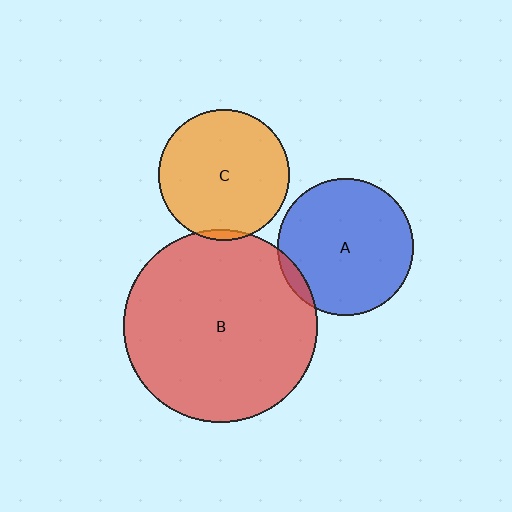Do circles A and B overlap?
Yes.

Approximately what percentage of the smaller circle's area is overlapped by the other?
Approximately 5%.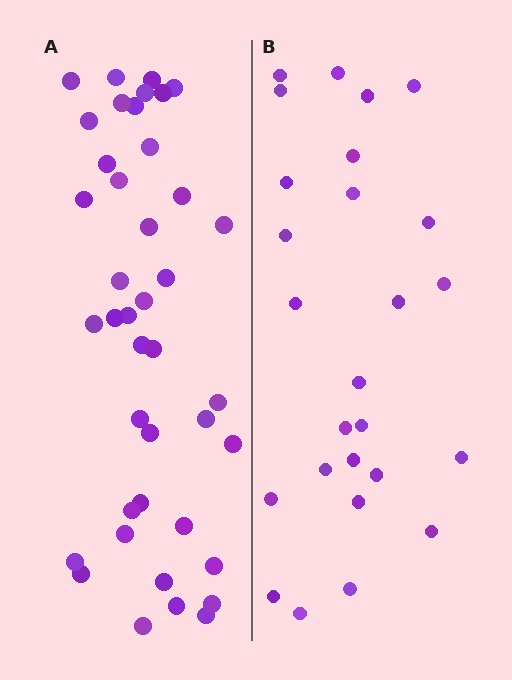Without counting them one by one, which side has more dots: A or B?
Region A (the left region) has more dots.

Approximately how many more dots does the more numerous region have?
Region A has approximately 15 more dots than region B.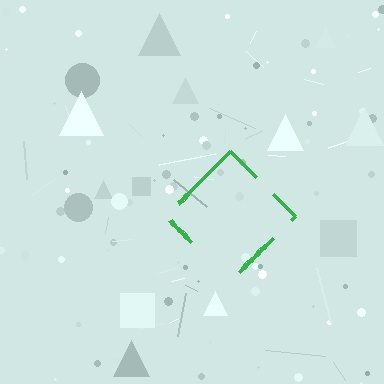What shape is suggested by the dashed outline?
The dashed outline suggests a diamond.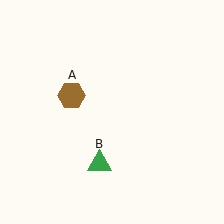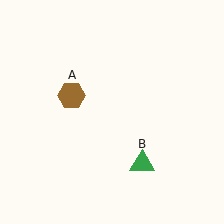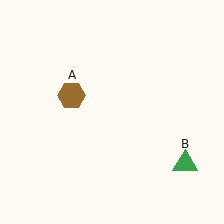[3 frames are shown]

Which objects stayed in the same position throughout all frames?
Brown hexagon (object A) remained stationary.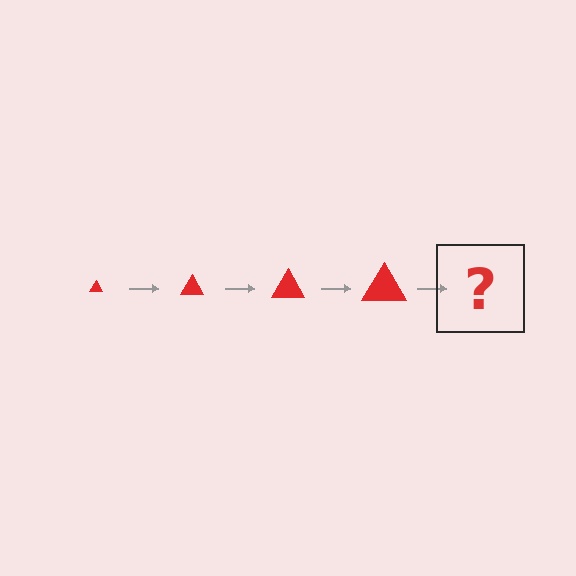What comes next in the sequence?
The next element should be a red triangle, larger than the previous one.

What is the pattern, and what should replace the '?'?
The pattern is that the triangle gets progressively larger each step. The '?' should be a red triangle, larger than the previous one.